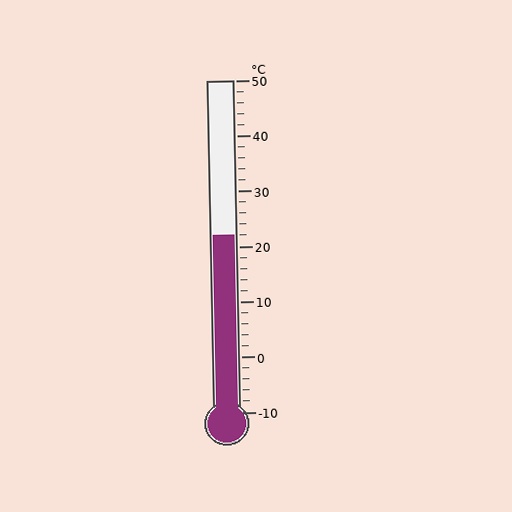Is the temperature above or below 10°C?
The temperature is above 10°C.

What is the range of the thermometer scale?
The thermometer scale ranges from -10°C to 50°C.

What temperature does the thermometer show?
The thermometer shows approximately 22°C.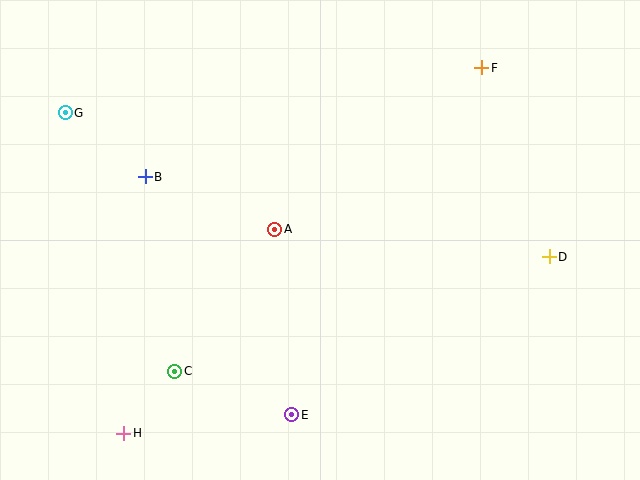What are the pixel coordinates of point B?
Point B is at (145, 177).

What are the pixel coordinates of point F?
Point F is at (482, 68).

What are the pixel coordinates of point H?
Point H is at (124, 433).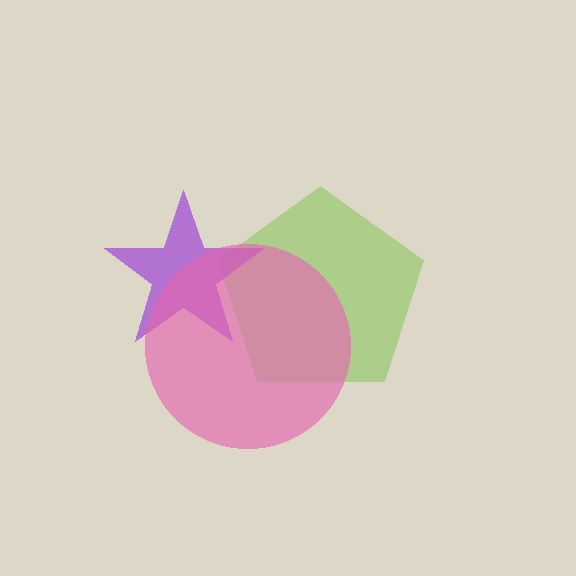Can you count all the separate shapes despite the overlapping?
Yes, there are 3 separate shapes.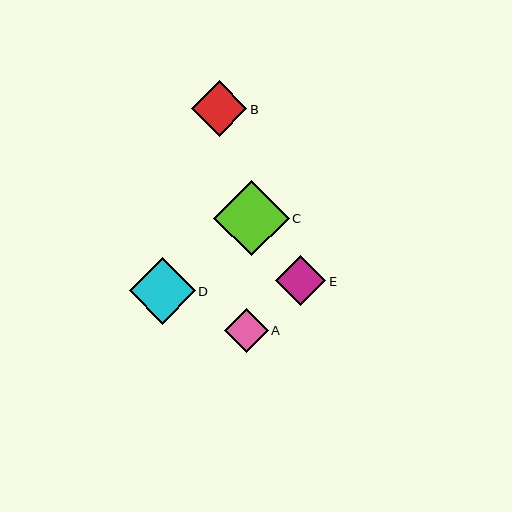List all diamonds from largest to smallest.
From largest to smallest: C, D, B, E, A.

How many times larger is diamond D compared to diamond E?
Diamond D is approximately 1.3 times the size of diamond E.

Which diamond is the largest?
Diamond C is the largest with a size of approximately 75 pixels.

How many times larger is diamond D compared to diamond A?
Diamond D is approximately 1.5 times the size of diamond A.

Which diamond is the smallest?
Diamond A is the smallest with a size of approximately 44 pixels.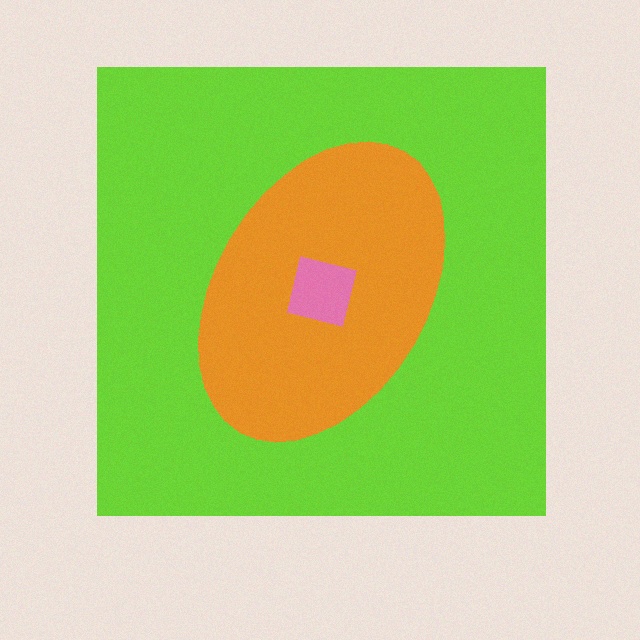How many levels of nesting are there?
3.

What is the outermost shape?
The lime square.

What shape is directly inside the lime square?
The orange ellipse.